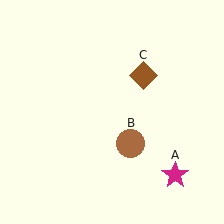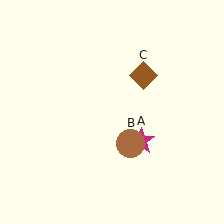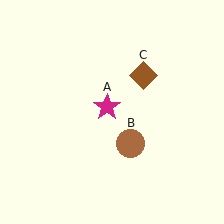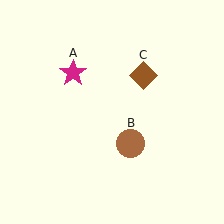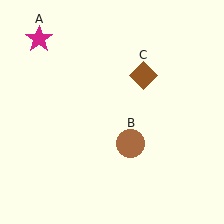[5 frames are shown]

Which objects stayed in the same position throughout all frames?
Brown circle (object B) and brown diamond (object C) remained stationary.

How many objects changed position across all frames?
1 object changed position: magenta star (object A).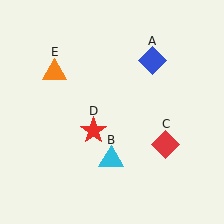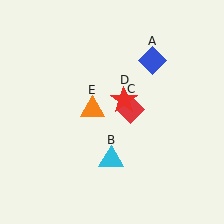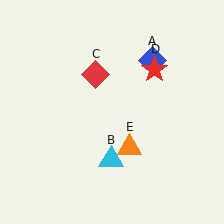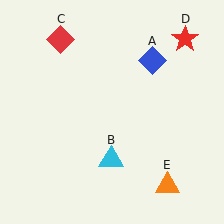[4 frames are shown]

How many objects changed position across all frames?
3 objects changed position: red diamond (object C), red star (object D), orange triangle (object E).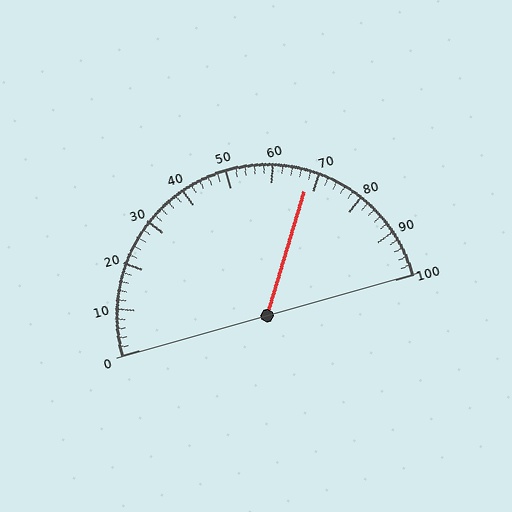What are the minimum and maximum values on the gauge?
The gauge ranges from 0 to 100.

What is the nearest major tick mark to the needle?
The nearest major tick mark is 70.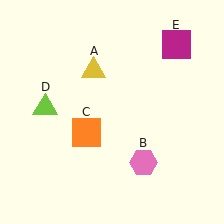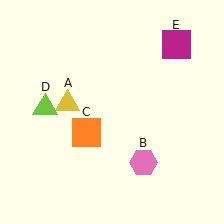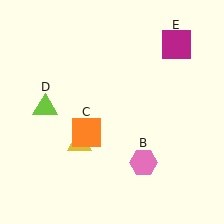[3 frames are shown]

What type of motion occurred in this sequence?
The yellow triangle (object A) rotated counterclockwise around the center of the scene.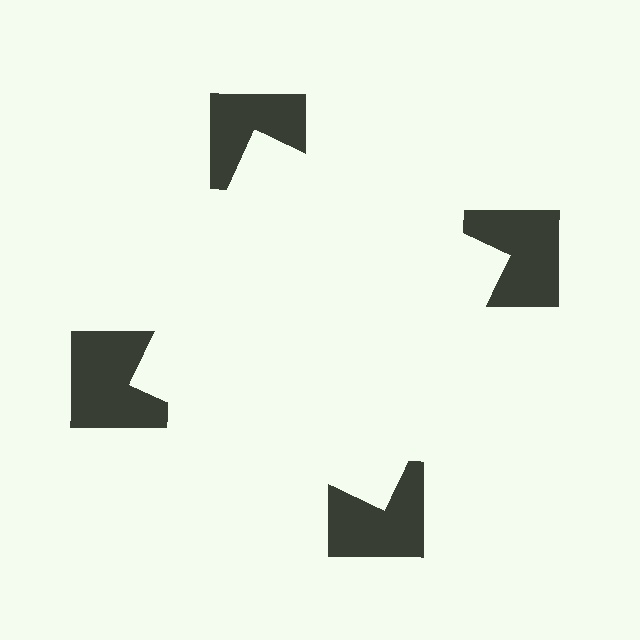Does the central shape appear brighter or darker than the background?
It typically appears slightly brighter than the background, even though no actual brightness change is drawn.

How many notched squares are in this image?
There are 4 — one at each vertex of the illusory square.